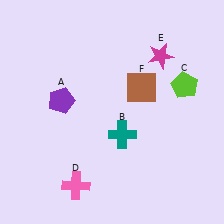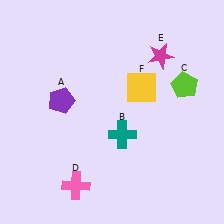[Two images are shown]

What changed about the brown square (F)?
In Image 1, F is brown. In Image 2, it changed to yellow.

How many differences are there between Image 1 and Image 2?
There is 1 difference between the two images.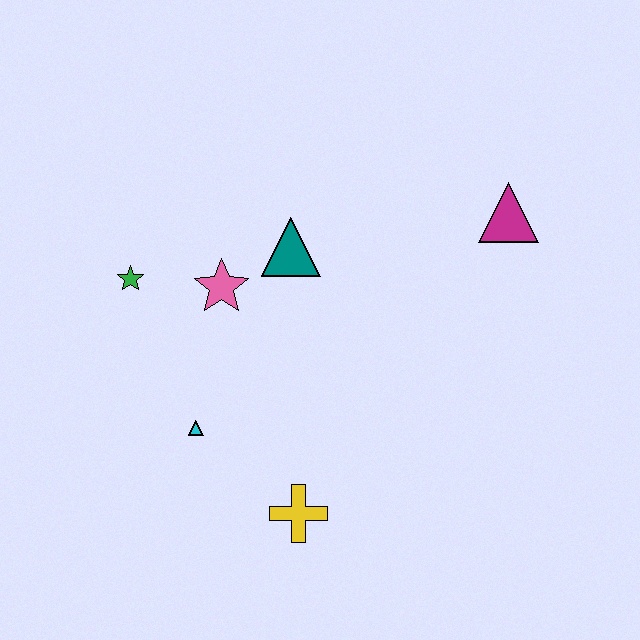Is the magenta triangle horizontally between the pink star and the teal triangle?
No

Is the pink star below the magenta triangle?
Yes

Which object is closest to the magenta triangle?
The teal triangle is closest to the magenta triangle.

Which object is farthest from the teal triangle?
The yellow cross is farthest from the teal triangle.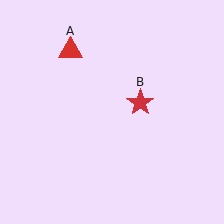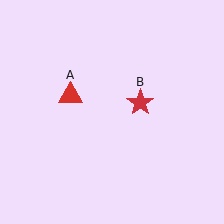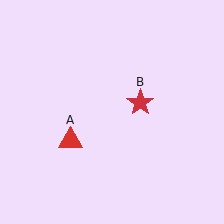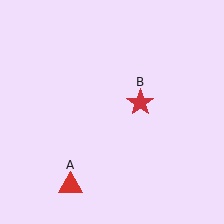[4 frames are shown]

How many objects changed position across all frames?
1 object changed position: red triangle (object A).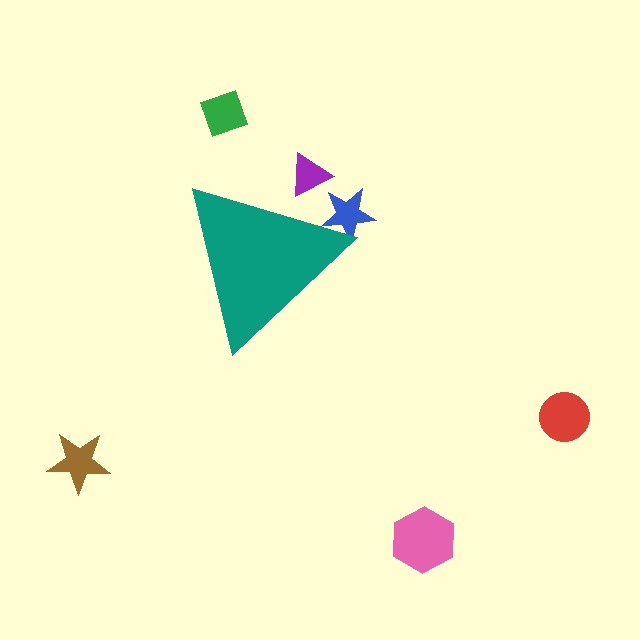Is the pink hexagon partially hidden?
No, the pink hexagon is fully visible.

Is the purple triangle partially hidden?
Yes, the purple triangle is partially hidden behind the teal triangle.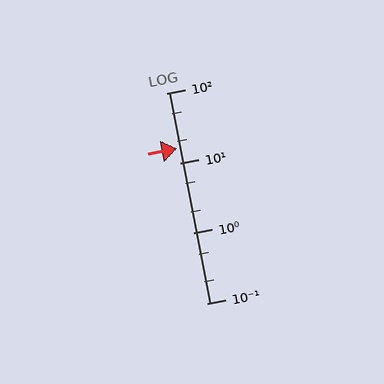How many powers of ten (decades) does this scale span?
The scale spans 3 decades, from 0.1 to 100.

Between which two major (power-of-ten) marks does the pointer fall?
The pointer is between 10 and 100.